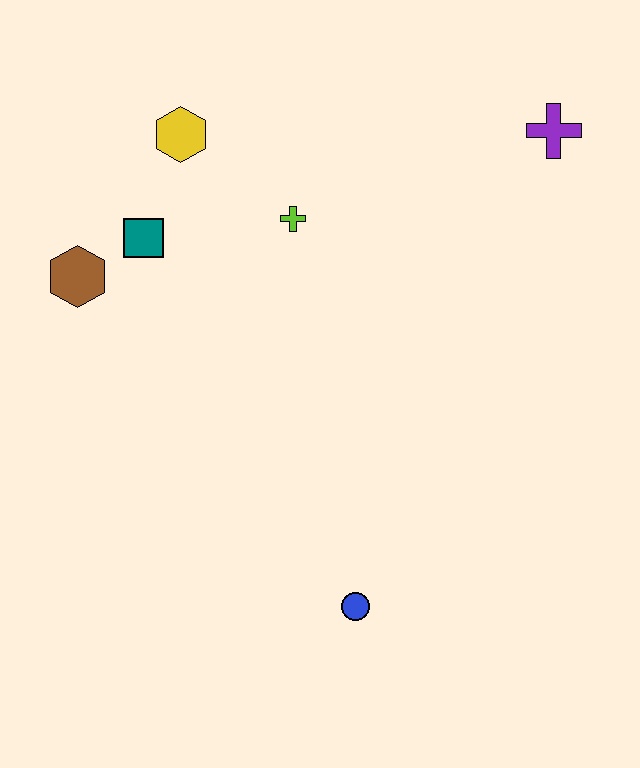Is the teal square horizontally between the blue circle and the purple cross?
No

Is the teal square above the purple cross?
No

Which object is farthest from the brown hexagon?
The purple cross is farthest from the brown hexagon.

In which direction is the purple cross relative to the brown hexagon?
The purple cross is to the right of the brown hexagon.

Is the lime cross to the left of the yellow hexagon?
No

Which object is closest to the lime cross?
The yellow hexagon is closest to the lime cross.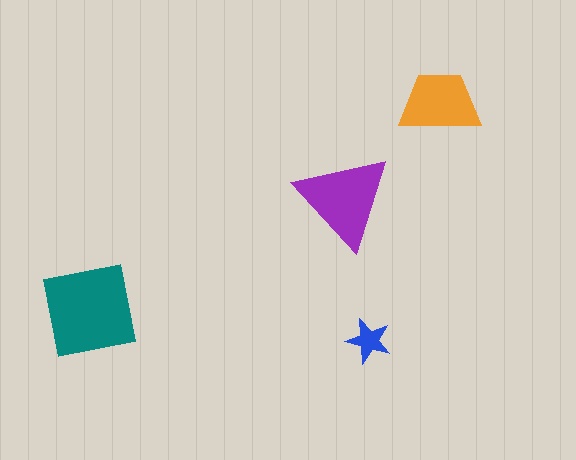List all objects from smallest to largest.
The blue star, the orange trapezoid, the purple triangle, the teal square.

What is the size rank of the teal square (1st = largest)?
1st.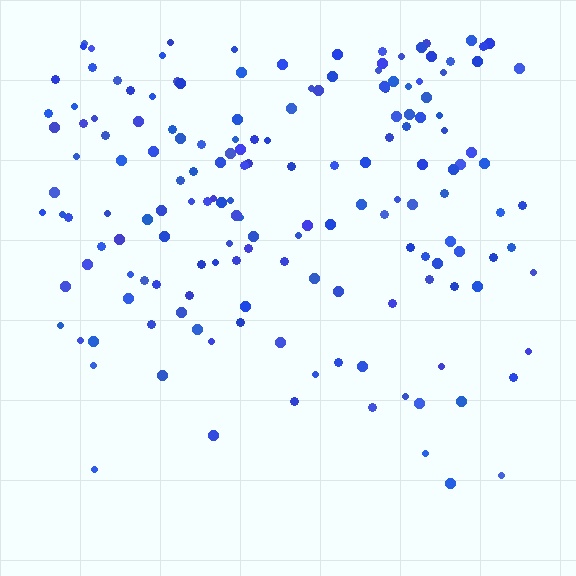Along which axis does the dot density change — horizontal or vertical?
Vertical.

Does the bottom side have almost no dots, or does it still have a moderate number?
Still a moderate number, just noticeably fewer than the top.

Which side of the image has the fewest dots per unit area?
The bottom.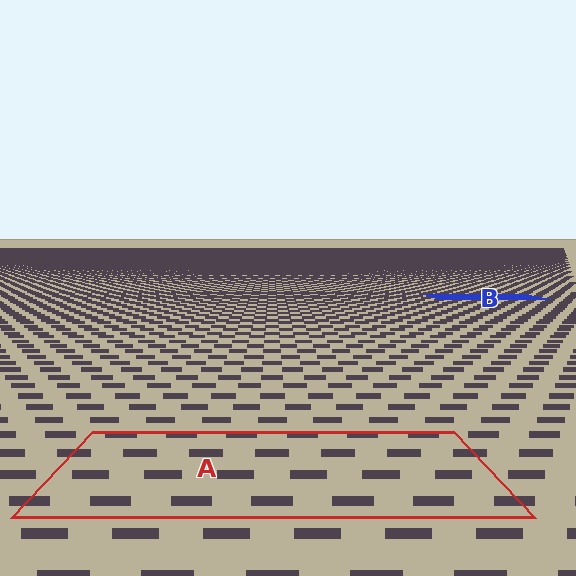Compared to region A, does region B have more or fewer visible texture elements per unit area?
Region B has more texture elements per unit area — they are packed more densely because it is farther away.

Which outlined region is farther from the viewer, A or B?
Region B is farther from the viewer — the texture elements inside it appear smaller and more densely packed.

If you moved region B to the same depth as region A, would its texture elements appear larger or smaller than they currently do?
They would appear larger. At a closer depth, the same texture elements are projected at a bigger on-screen size.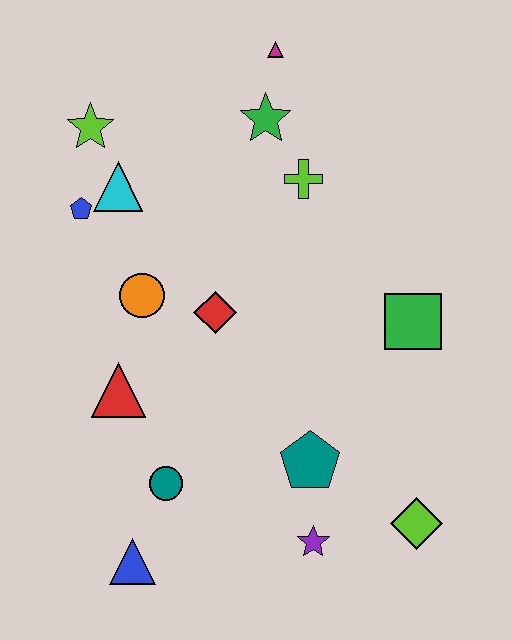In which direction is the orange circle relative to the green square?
The orange circle is to the left of the green square.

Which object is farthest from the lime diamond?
The lime star is farthest from the lime diamond.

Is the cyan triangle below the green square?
No